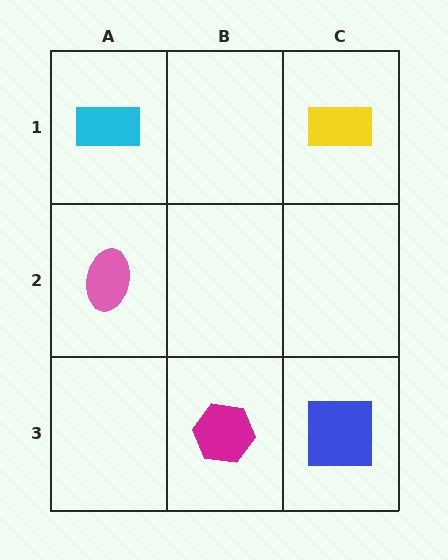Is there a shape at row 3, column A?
No, that cell is empty.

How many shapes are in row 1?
2 shapes.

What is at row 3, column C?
A blue square.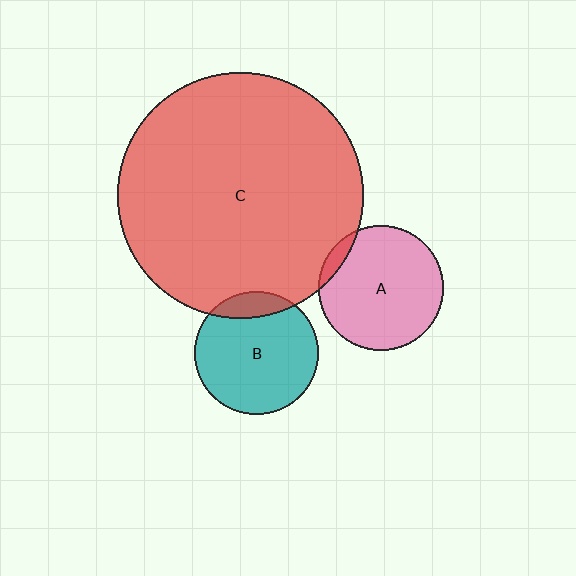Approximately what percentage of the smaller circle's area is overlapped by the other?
Approximately 5%.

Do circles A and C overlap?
Yes.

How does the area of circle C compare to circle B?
Approximately 4.0 times.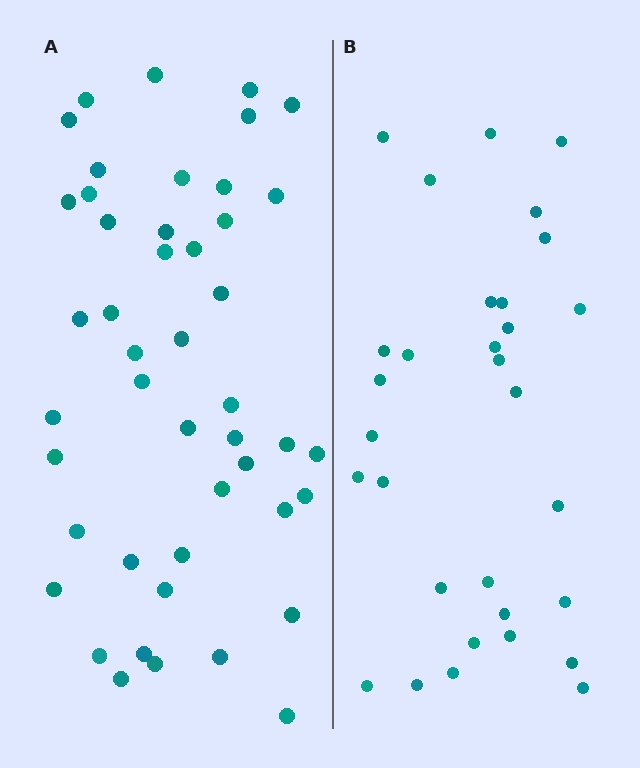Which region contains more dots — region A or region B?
Region A (the left region) has more dots.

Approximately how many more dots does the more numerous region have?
Region A has approximately 15 more dots than region B.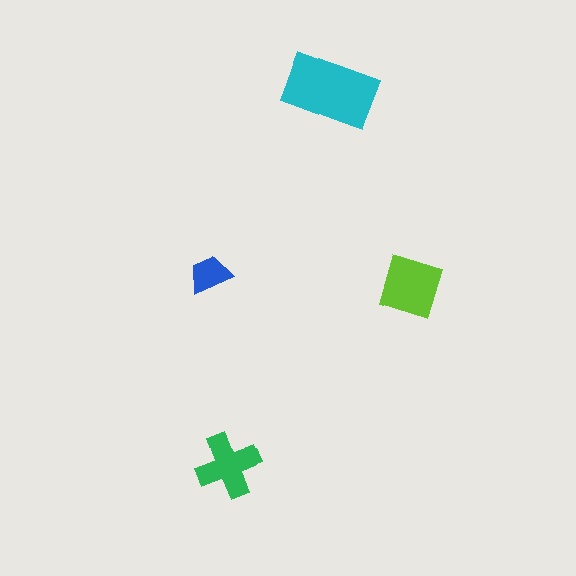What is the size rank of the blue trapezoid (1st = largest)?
4th.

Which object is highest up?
The cyan rectangle is topmost.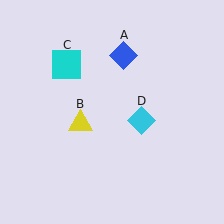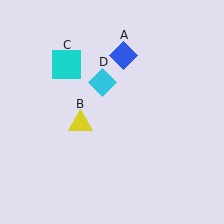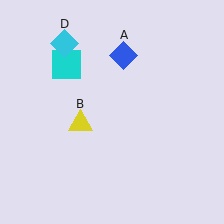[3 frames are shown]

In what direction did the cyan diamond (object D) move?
The cyan diamond (object D) moved up and to the left.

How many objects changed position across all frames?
1 object changed position: cyan diamond (object D).